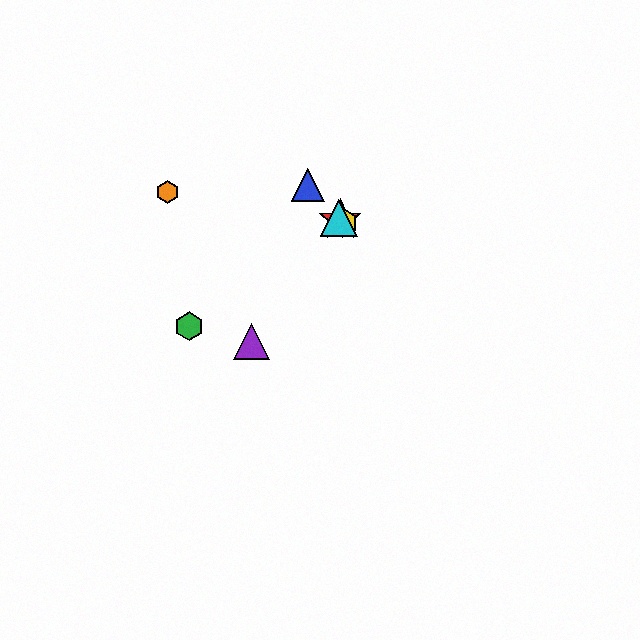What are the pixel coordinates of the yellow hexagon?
The yellow hexagon is at (343, 223).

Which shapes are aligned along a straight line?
The red star, the blue triangle, the yellow hexagon, the cyan triangle are aligned along a straight line.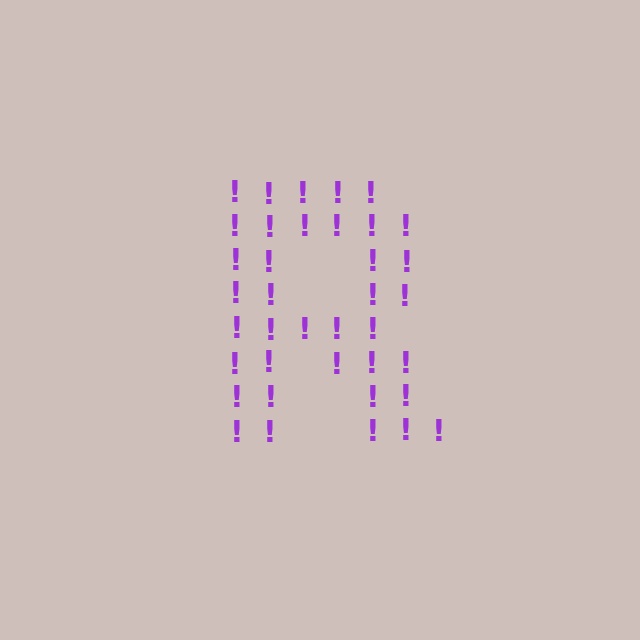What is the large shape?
The large shape is the letter R.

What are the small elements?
The small elements are exclamation marks.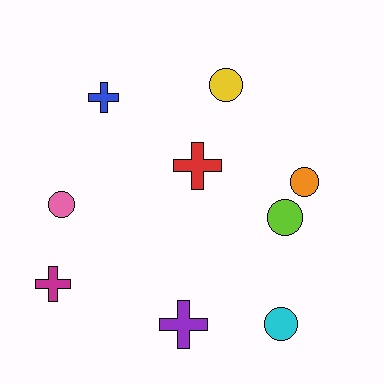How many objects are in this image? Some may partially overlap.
There are 9 objects.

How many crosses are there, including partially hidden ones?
There are 4 crosses.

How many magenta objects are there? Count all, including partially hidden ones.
There is 1 magenta object.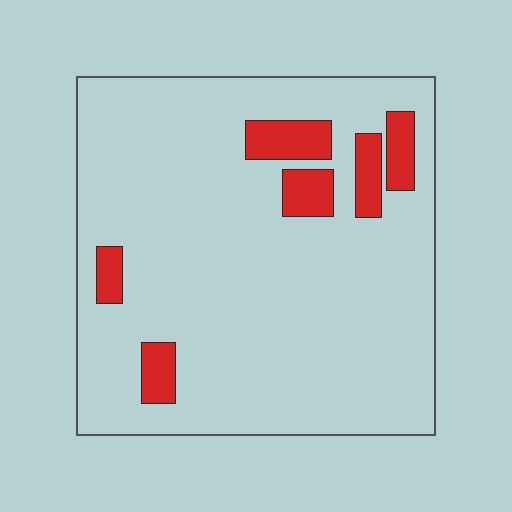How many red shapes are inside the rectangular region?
6.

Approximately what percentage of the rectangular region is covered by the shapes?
Approximately 10%.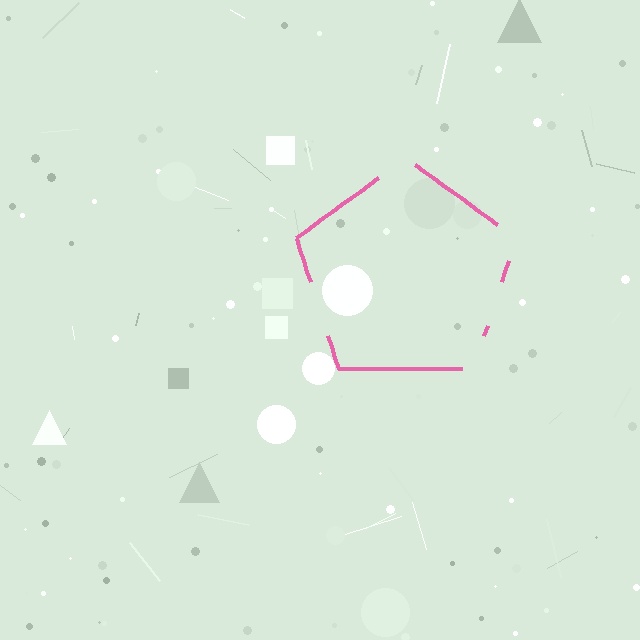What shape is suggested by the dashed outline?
The dashed outline suggests a pentagon.